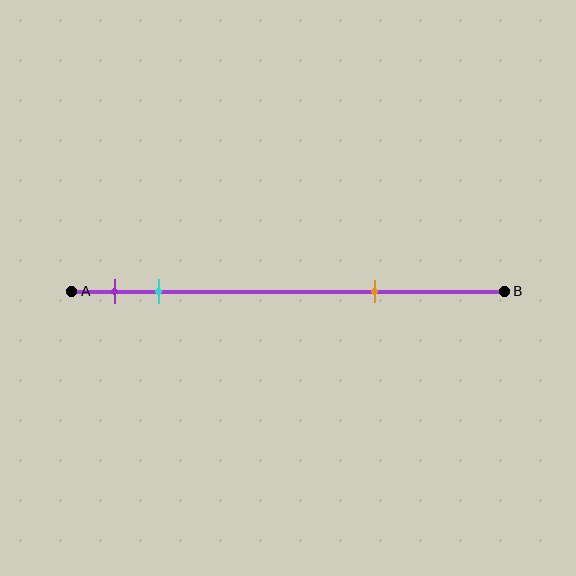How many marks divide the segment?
There are 3 marks dividing the segment.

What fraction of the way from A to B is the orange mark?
The orange mark is approximately 70% (0.7) of the way from A to B.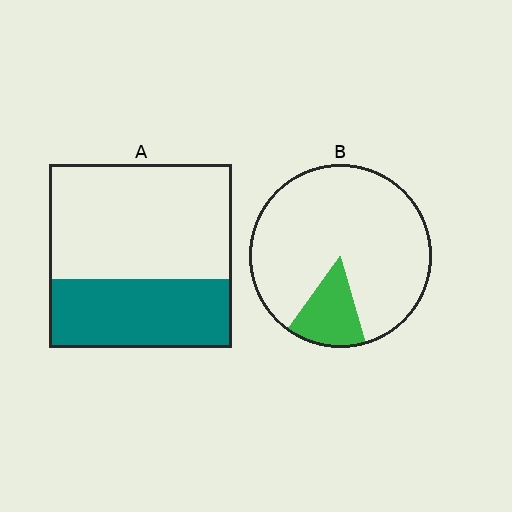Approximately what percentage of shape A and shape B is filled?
A is approximately 40% and B is approximately 15%.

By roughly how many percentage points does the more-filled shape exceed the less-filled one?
By roughly 25 percentage points (A over B).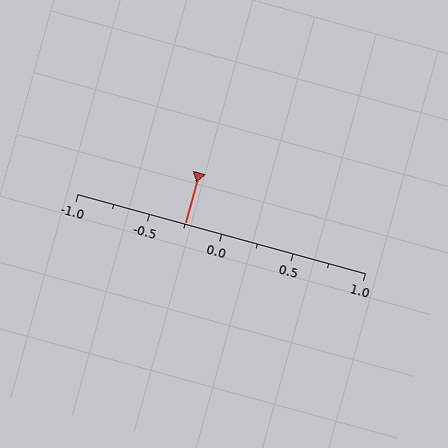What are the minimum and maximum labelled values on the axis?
The axis runs from -1.0 to 1.0.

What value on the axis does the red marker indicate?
The marker indicates approximately -0.25.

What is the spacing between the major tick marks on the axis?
The major ticks are spaced 0.5 apart.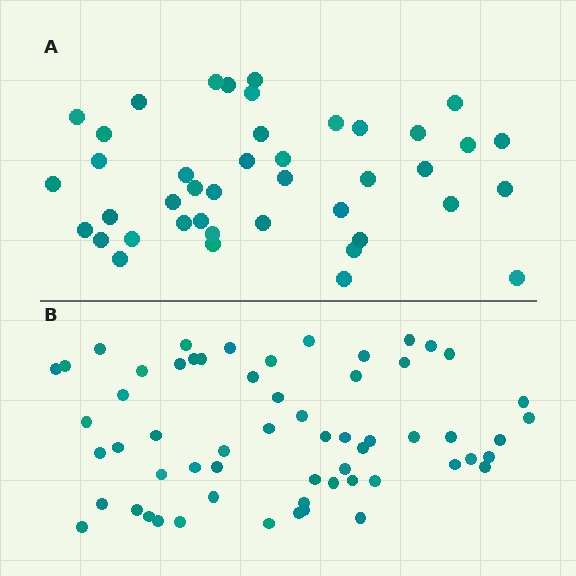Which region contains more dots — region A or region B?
Region B (the bottom region) has more dots.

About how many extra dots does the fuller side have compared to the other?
Region B has approximately 20 more dots than region A.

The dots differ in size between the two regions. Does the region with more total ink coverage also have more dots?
No. Region A has more total ink coverage because its dots are larger, but region B actually contains more individual dots. Total area can be misleading — the number of items is what matters here.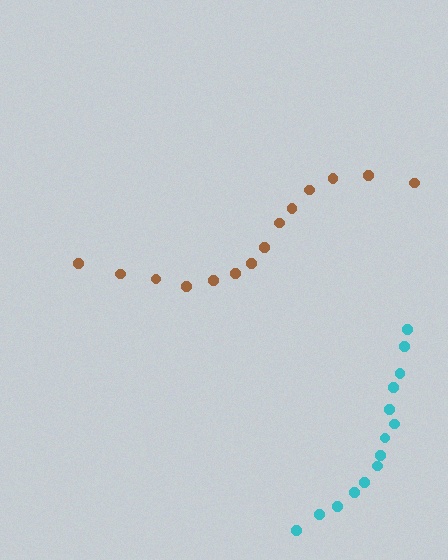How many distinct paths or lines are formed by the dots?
There are 2 distinct paths.